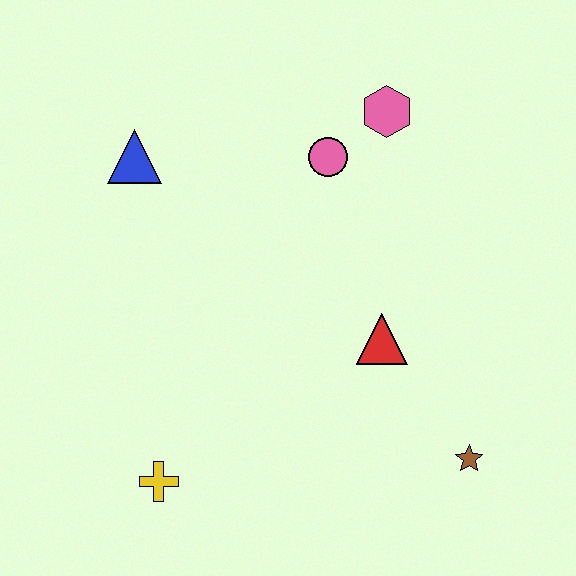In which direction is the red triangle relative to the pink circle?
The red triangle is below the pink circle.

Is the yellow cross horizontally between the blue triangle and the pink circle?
Yes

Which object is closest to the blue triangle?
The pink circle is closest to the blue triangle.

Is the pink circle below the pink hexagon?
Yes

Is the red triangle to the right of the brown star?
No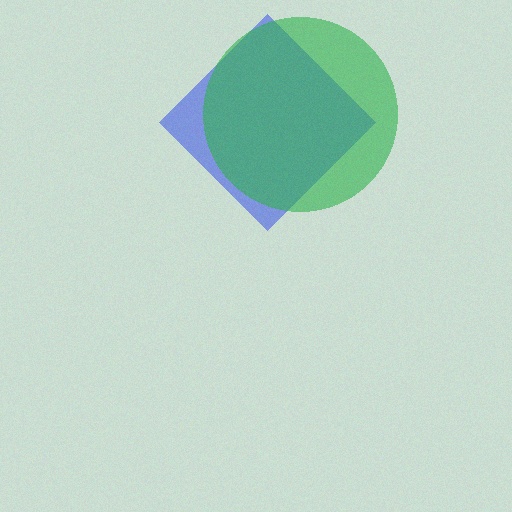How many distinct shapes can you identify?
There are 2 distinct shapes: a blue diamond, a green circle.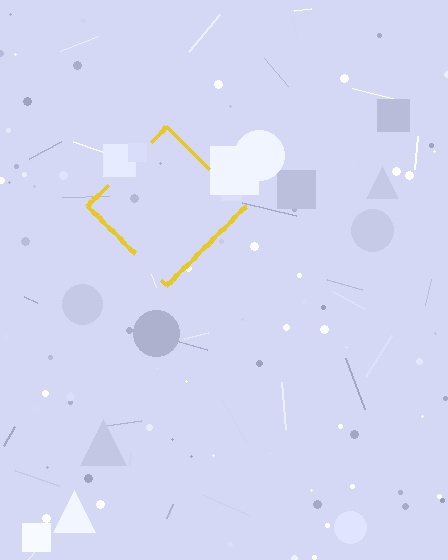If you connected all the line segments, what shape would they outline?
They would outline a diamond.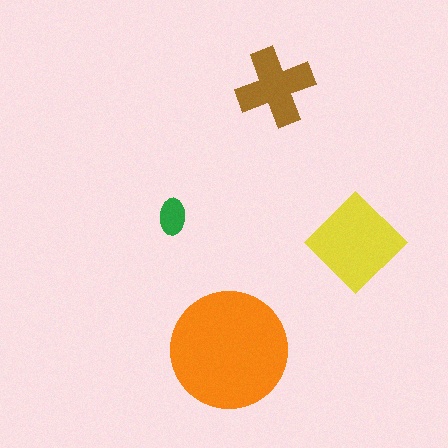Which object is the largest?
The orange circle.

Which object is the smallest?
The green ellipse.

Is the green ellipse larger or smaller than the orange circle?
Smaller.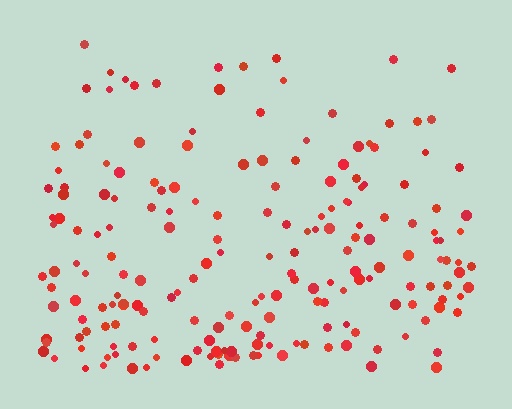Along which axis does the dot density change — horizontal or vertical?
Vertical.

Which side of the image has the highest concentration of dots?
The bottom.